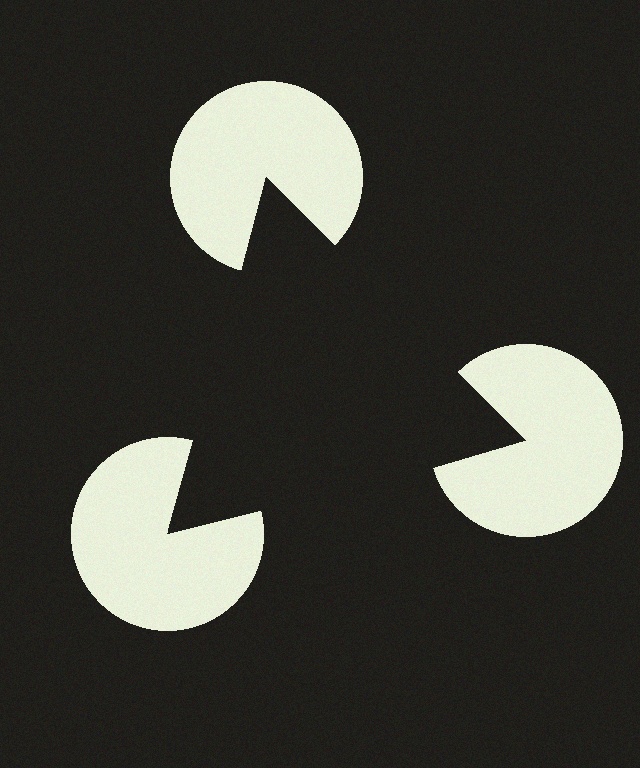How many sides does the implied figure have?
3 sides.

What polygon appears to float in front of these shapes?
An illusory triangle — its edges are inferred from the aligned wedge cuts in the pac-man discs, not physically drawn.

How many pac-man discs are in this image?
There are 3 — one at each vertex of the illusory triangle.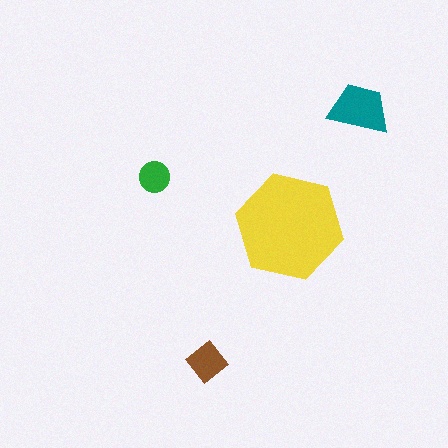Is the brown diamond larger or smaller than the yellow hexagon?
Smaller.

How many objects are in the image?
There are 4 objects in the image.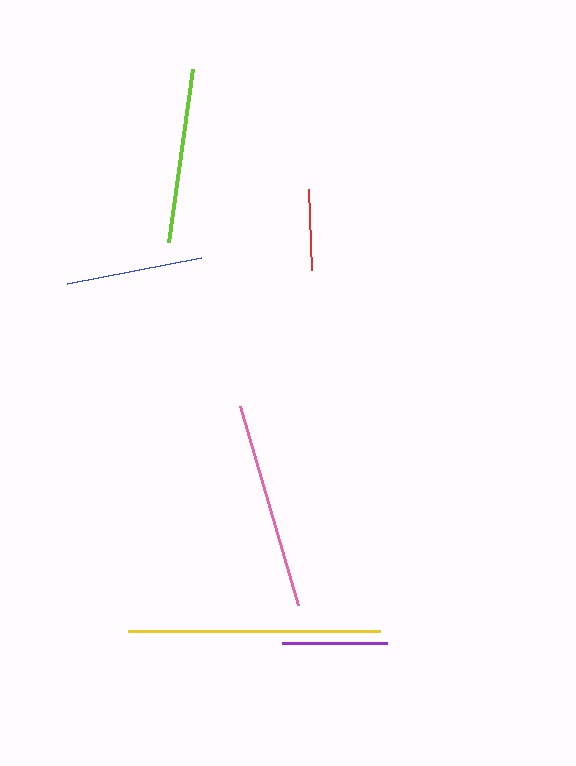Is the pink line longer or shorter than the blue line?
The pink line is longer than the blue line.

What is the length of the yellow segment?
The yellow segment is approximately 252 pixels long.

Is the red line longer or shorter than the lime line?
The lime line is longer than the red line.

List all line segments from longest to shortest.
From longest to shortest: yellow, pink, lime, blue, purple, red.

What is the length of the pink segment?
The pink segment is approximately 208 pixels long.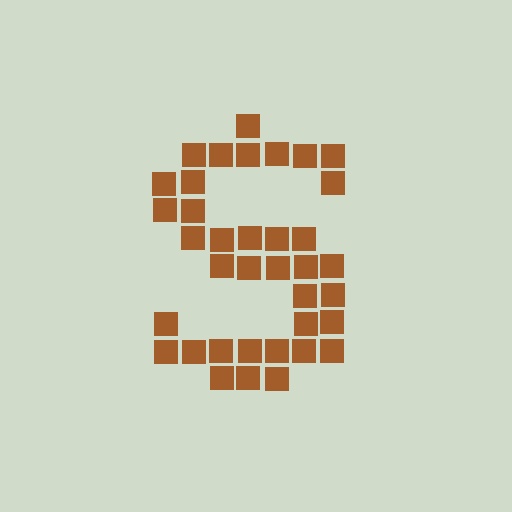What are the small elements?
The small elements are squares.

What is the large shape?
The large shape is the letter S.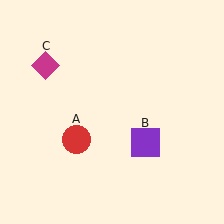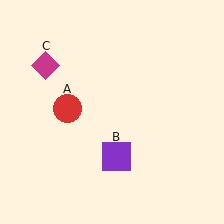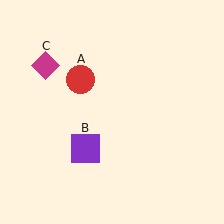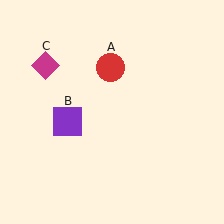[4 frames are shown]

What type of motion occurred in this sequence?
The red circle (object A), purple square (object B) rotated clockwise around the center of the scene.